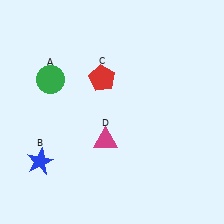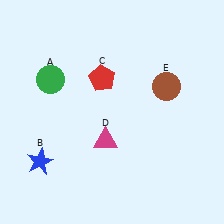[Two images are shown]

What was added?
A brown circle (E) was added in Image 2.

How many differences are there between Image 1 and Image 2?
There is 1 difference between the two images.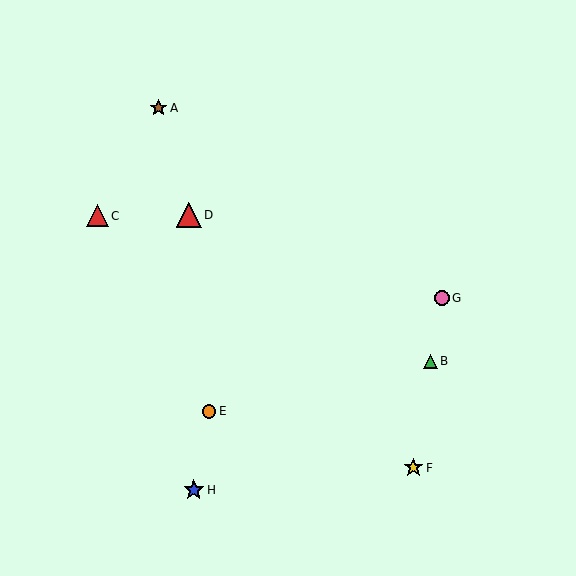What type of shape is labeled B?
Shape B is a green triangle.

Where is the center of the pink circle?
The center of the pink circle is at (442, 298).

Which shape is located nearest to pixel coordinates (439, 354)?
The green triangle (labeled B) at (430, 361) is nearest to that location.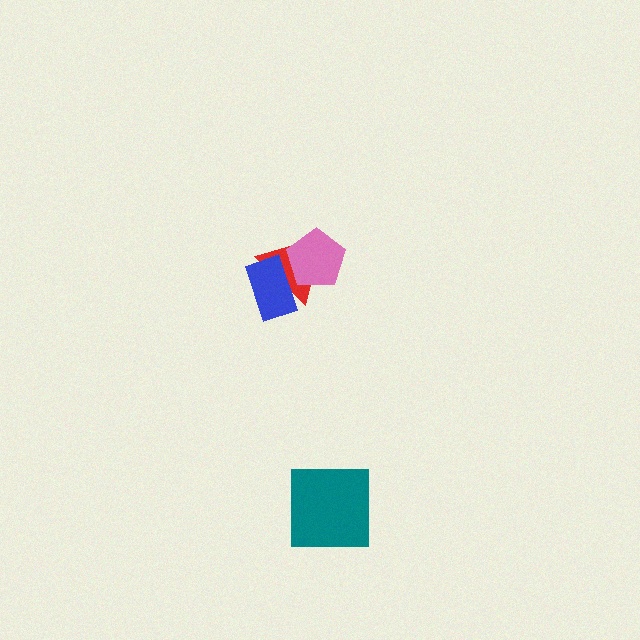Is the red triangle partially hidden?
Yes, it is partially covered by another shape.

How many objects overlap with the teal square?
0 objects overlap with the teal square.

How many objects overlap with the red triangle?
2 objects overlap with the red triangle.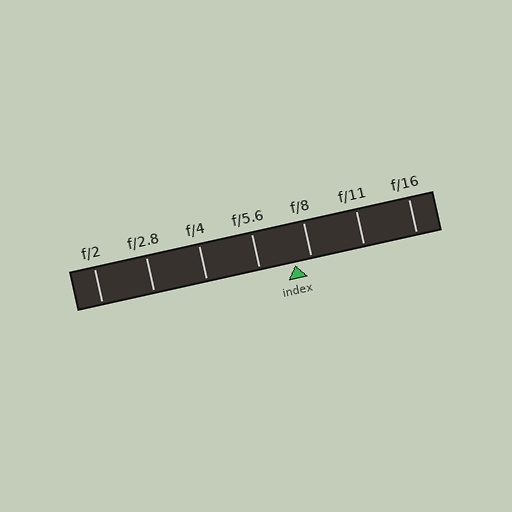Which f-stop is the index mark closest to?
The index mark is closest to f/8.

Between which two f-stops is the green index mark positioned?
The index mark is between f/5.6 and f/8.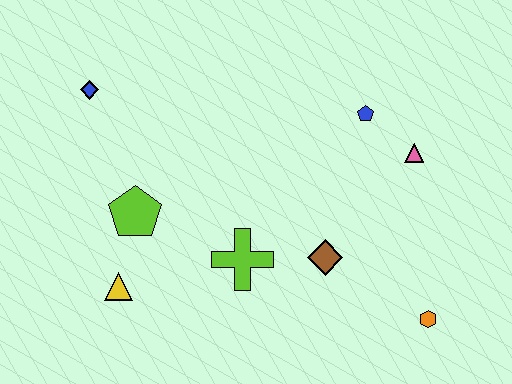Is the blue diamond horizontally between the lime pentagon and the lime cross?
No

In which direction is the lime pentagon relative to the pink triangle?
The lime pentagon is to the left of the pink triangle.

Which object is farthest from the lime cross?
The blue diamond is farthest from the lime cross.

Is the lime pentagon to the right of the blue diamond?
Yes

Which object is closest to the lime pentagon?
The yellow triangle is closest to the lime pentagon.